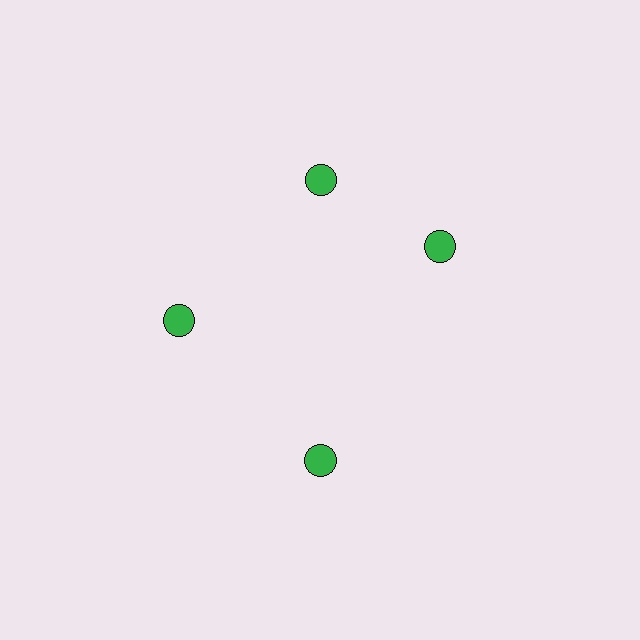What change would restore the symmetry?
The symmetry would be restored by rotating it back into even spacing with its neighbors so that all 4 circles sit at equal angles and equal distance from the center.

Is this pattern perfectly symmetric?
No. The 4 green circles are arranged in a ring, but one element near the 3 o'clock position is rotated out of alignment along the ring, breaking the 4-fold rotational symmetry.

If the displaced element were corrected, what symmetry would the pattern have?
It would have 4-fold rotational symmetry — the pattern would map onto itself every 90 degrees.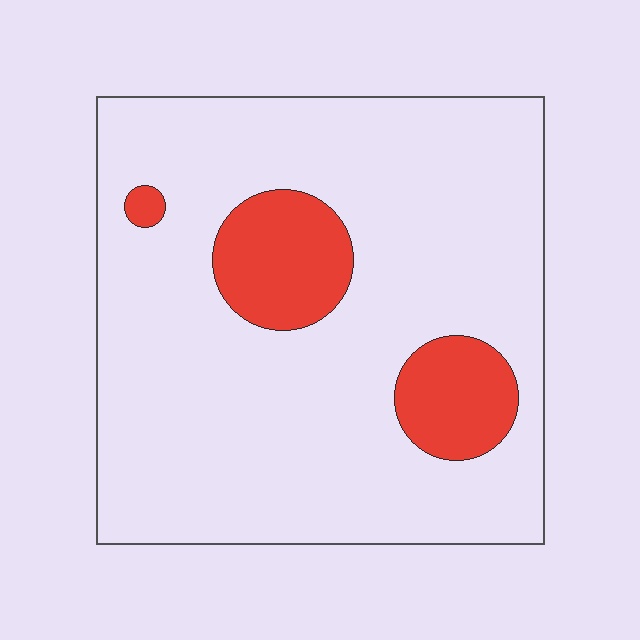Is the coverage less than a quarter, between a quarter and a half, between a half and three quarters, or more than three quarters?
Less than a quarter.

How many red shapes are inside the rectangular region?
3.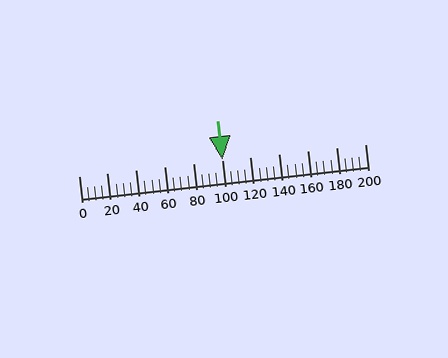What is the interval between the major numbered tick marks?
The major tick marks are spaced 20 units apart.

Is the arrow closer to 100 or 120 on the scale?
The arrow is closer to 100.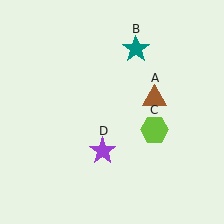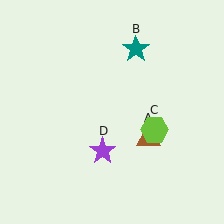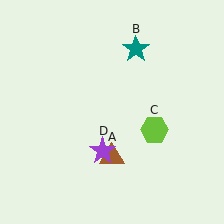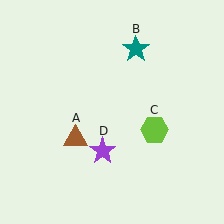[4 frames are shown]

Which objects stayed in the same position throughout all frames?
Teal star (object B) and lime hexagon (object C) and purple star (object D) remained stationary.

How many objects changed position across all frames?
1 object changed position: brown triangle (object A).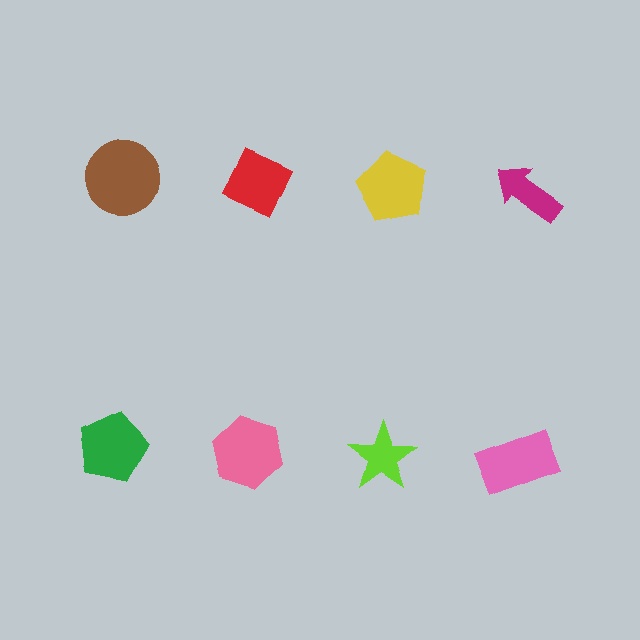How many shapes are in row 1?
4 shapes.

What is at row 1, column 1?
A brown circle.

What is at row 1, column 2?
A red diamond.